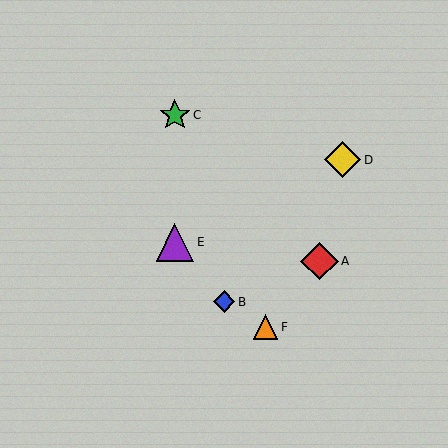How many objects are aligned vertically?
2 objects (C, E) are aligned vertically.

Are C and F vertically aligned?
No, C is at x≈175 and F is at x≈266.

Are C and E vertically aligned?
Yes, both are at x≈175.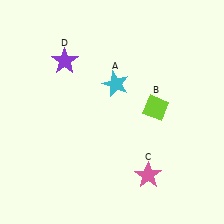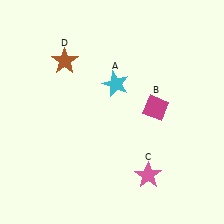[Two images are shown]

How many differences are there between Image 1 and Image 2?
There are 2 differences between the two images.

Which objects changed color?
B changed from lime to magenta. D changed from purple to brown.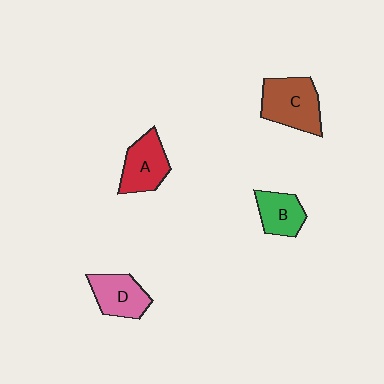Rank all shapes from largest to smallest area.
From largest to smallest: C (brown), A (red), D (pink), B (green).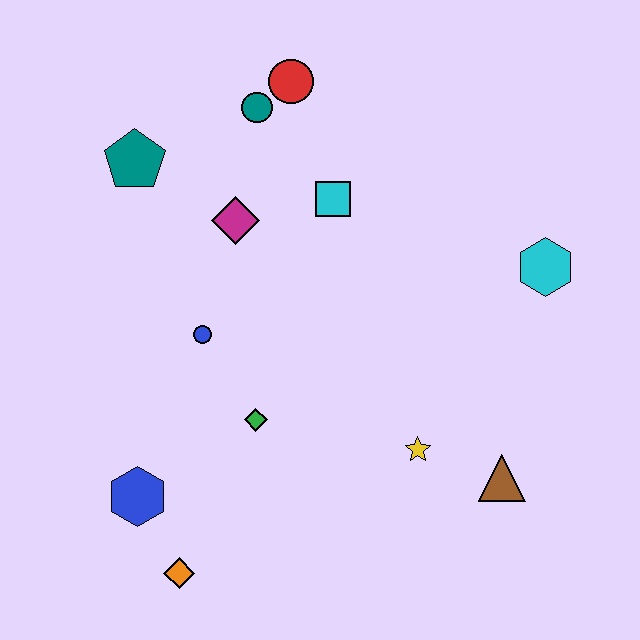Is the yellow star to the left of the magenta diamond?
No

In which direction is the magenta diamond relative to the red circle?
The magenta diamond is below the red circle.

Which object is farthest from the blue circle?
The cyan hexagon is farthest from the blue circle.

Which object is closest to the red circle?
The teal circle is closest to the red circle.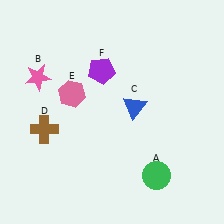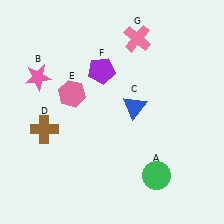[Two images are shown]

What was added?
A pink cross (G) was added in Image 2.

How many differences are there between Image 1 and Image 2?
There is 1 difference between the two images.